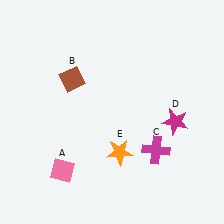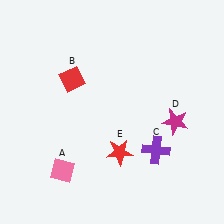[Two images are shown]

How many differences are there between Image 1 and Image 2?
There are 3 differences between the two images.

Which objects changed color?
B changed from brown to red. C changed from magenta to purple. E changed from orange to red.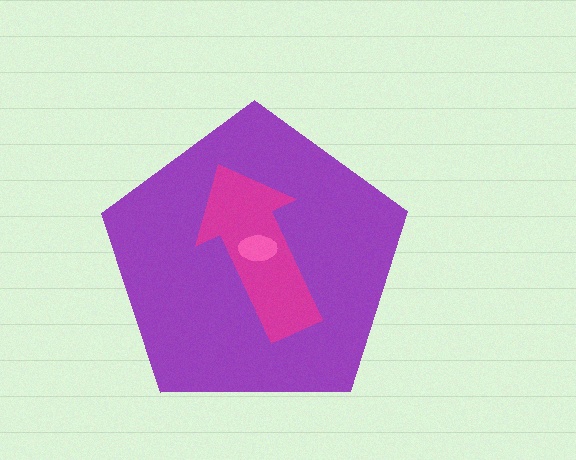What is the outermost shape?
The purple pentagon.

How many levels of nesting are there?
3.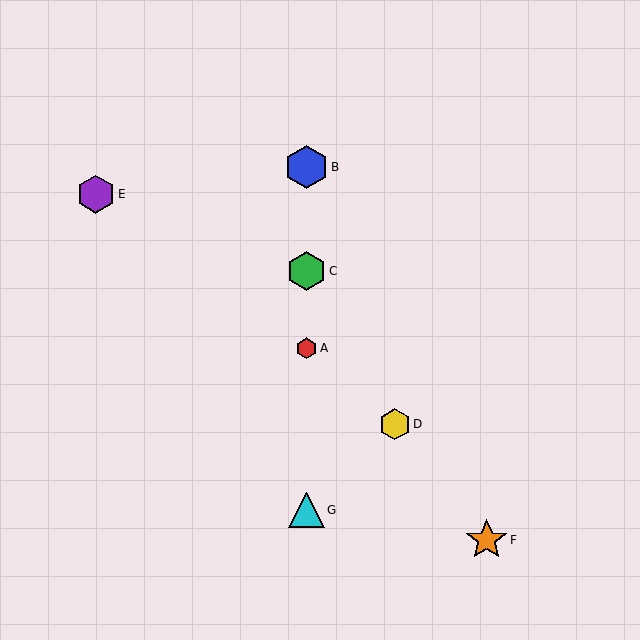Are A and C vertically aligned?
Yes, both are at x≈306.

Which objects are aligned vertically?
Objects A, B, C, G are aligned vertically.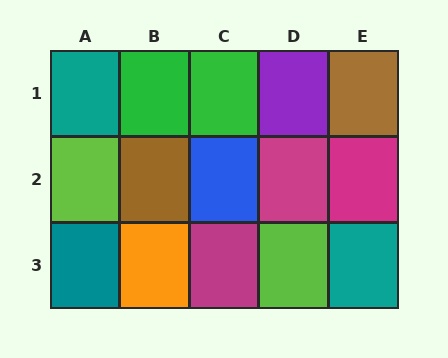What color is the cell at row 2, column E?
Magenta.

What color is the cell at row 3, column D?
Lime.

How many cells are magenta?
3 cells are magenta.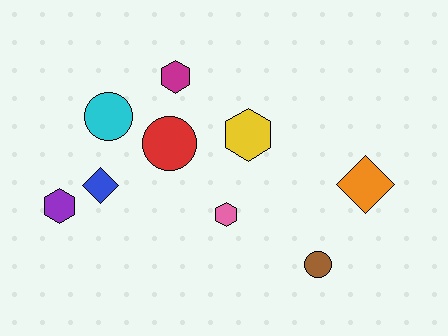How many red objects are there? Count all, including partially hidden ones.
There is 1 red object.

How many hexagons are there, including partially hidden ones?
There are 4 hexagons.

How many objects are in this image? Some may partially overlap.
There are 9 objects.